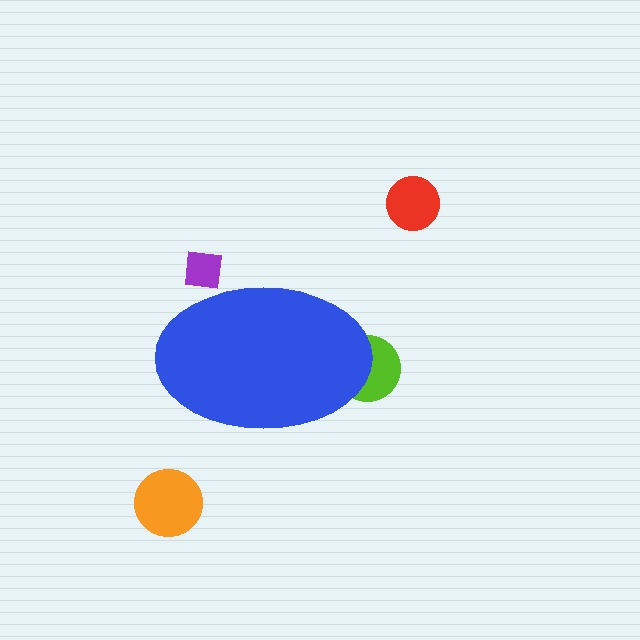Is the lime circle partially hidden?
Yes, the lime circle is partially hidden behind the blue ellipse.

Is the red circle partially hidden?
No, the red circle is fully visible.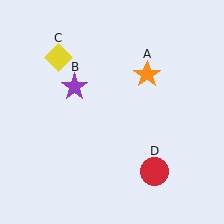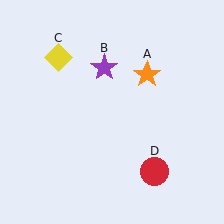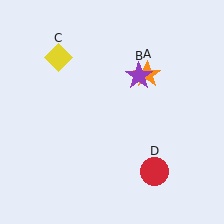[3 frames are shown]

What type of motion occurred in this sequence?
The purple star (object B) rotated clockwise around the center of the scene.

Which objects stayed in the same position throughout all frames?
Orange star (object A) and yellow diamond (object C) and red circle (object D) remained stationary.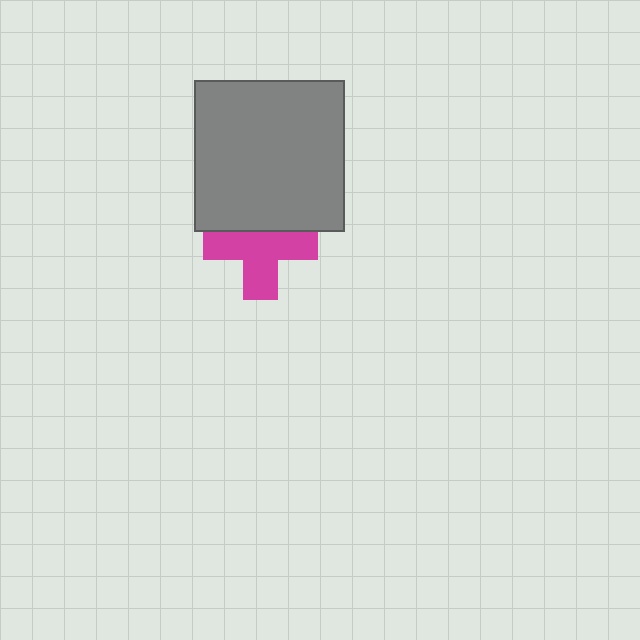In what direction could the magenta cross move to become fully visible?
The magenta cross could move down. That would shift it out from behind the gray square entirely.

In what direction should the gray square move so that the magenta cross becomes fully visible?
The gray square should move up. That is the shortest direction to clear the overlap and leave the magenta cross fully visible.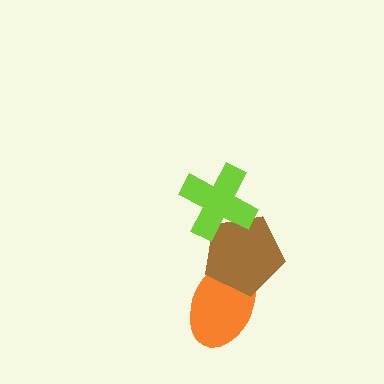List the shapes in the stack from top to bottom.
From top to bottom: the lime cross, the brown pentagon, the orange ellipse.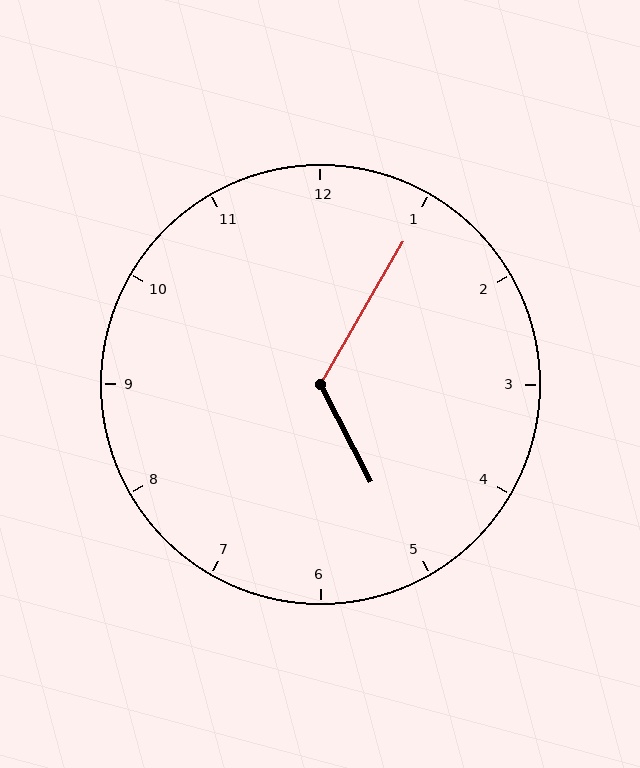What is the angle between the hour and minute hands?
Approximately 122 degrees.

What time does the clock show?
5:05.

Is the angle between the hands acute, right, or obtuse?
It is obtuse.